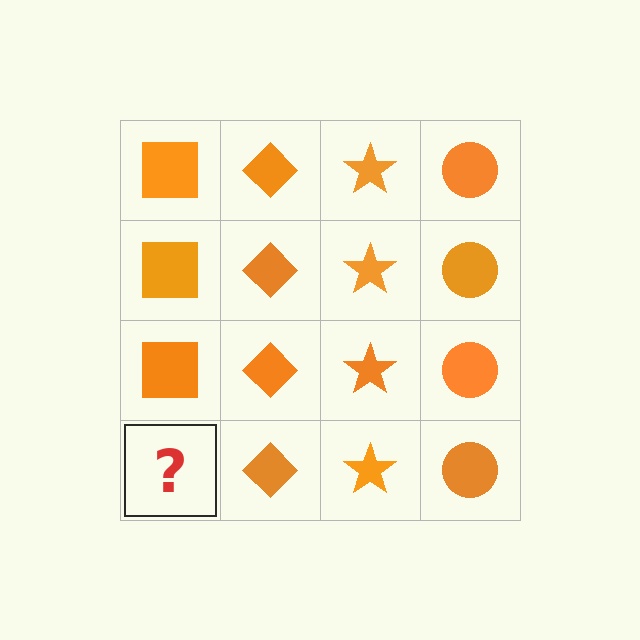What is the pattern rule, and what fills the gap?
The rule is that each column has a consistent shape. The gap should be filled with an orange square.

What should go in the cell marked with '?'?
The missing cell should contain an orange square.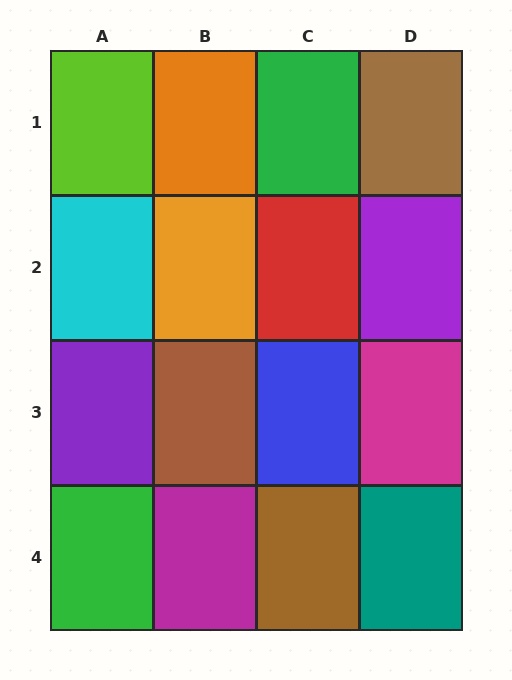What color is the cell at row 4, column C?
Brown.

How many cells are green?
2 cells are green.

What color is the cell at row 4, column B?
Magenta.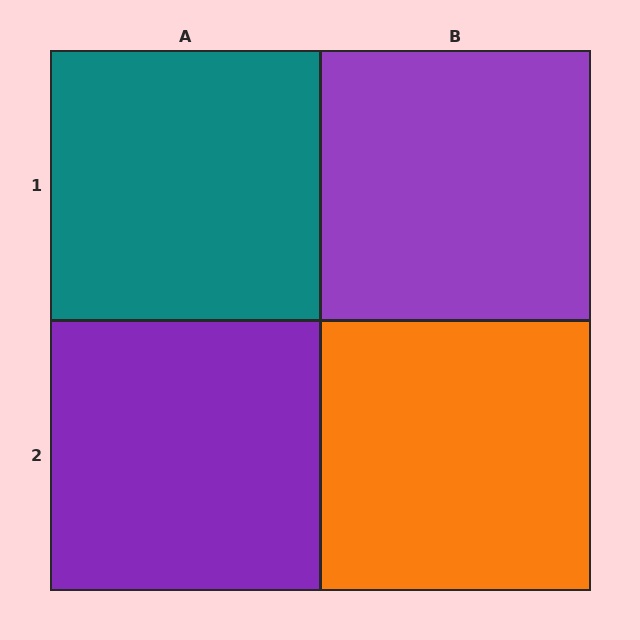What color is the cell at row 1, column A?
Teal.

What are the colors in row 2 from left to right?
Purple, orange.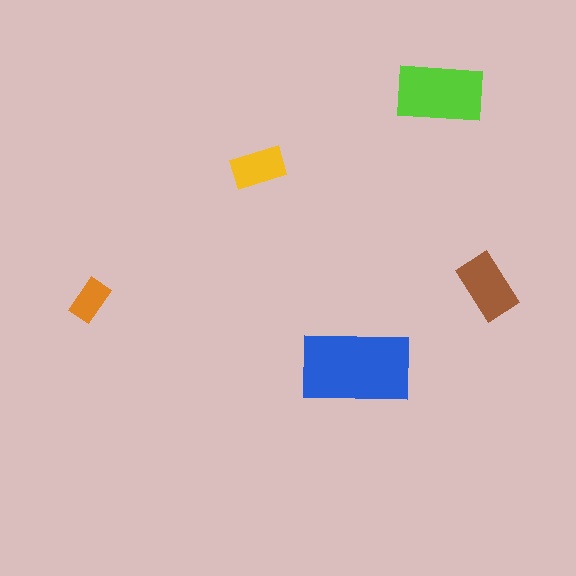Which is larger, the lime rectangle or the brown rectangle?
The lime one.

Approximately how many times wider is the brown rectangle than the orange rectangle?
About 1.5 times wider.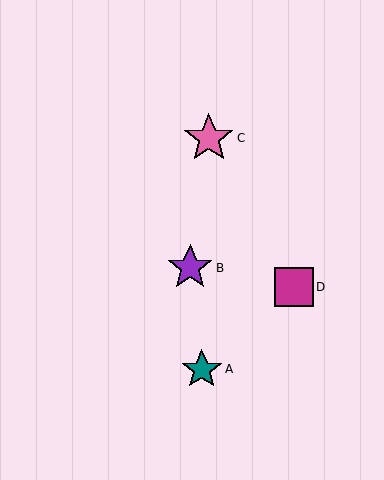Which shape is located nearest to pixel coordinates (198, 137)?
The pink star (labeled C) at (209, 138) is nearest to that location.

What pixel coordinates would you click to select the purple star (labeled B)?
Click at (190, 268) to select the purple star B.